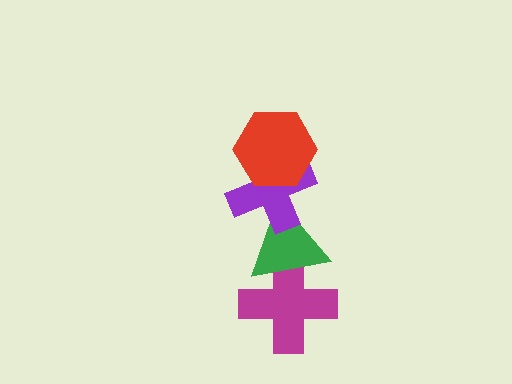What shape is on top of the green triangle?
The purple cross is on top of the green triangle.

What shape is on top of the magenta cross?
The green triangle is on top of the magenta cross.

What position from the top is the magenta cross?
The magenta cross is 4th from the top.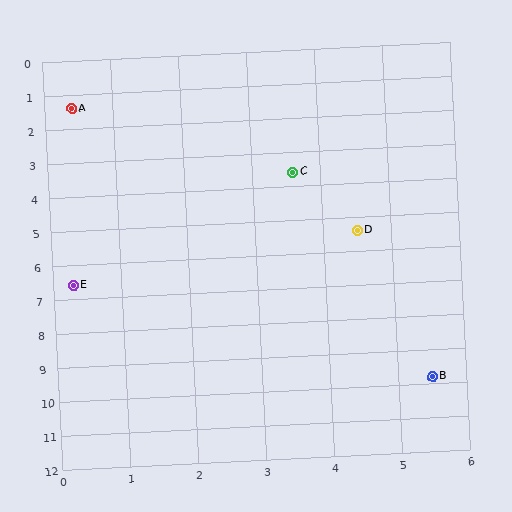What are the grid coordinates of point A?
Point A is at approximately (0.4, 1.4).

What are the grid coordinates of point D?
Point D is at approximately (4.5, 5.4).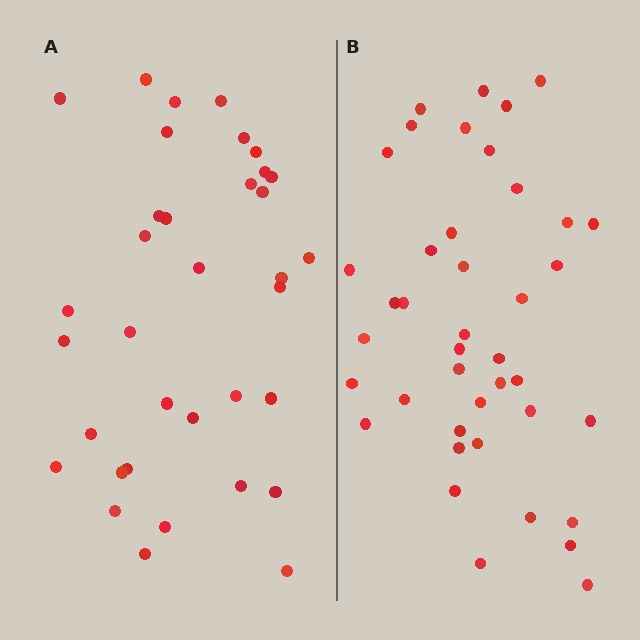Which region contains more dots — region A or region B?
Region B (the right region) has more dots.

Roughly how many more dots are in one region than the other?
Region B has about 6 more dots than region A.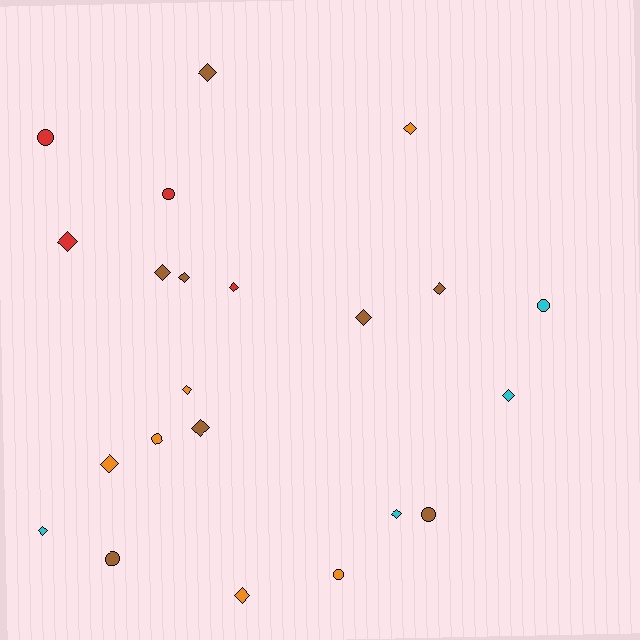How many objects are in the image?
There are 22 objects.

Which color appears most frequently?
Brown, with 8 objects.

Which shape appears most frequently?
Diamond, with 15 objects.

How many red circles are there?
There are 2 red circles.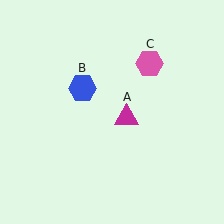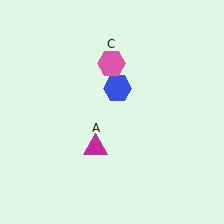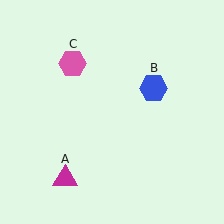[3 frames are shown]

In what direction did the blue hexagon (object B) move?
The blue hexagon (object B) moved right.